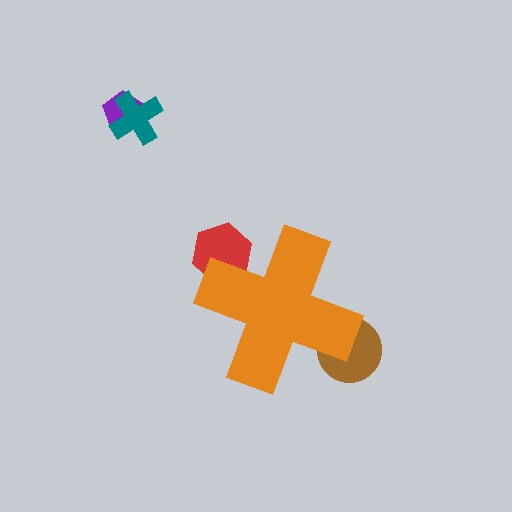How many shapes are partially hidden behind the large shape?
2 shapes are partially hidden.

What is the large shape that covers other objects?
An orange cross.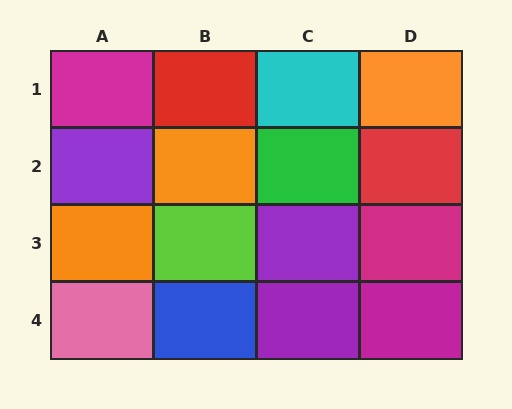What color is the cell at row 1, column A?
Magenta.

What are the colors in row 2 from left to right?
Purple, orange, green, red.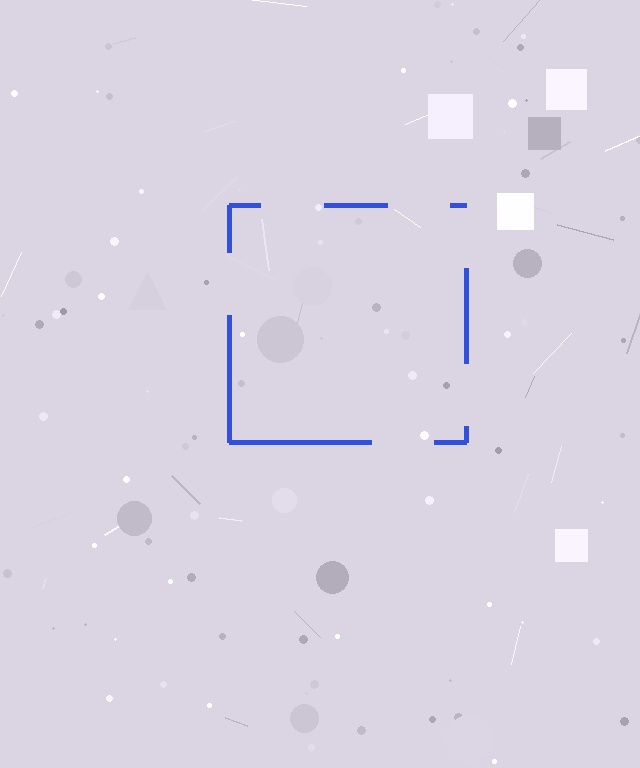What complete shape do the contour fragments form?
The contour fragments form a square.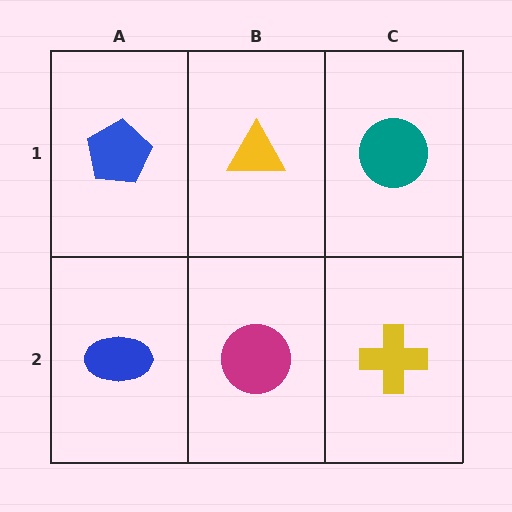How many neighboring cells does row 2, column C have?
2.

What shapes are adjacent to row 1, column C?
A yellow cross (row 2, column C), a yellow triangle (row 1, column B).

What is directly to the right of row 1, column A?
A yellow triangle.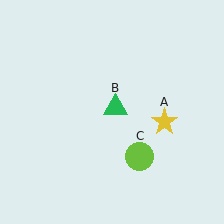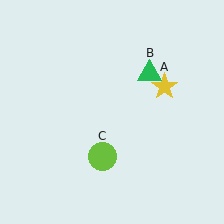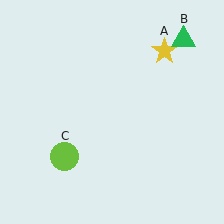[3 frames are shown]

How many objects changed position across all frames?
3 objects changed position: yellow star (object A), green triangle (object B), lime circle (object C).